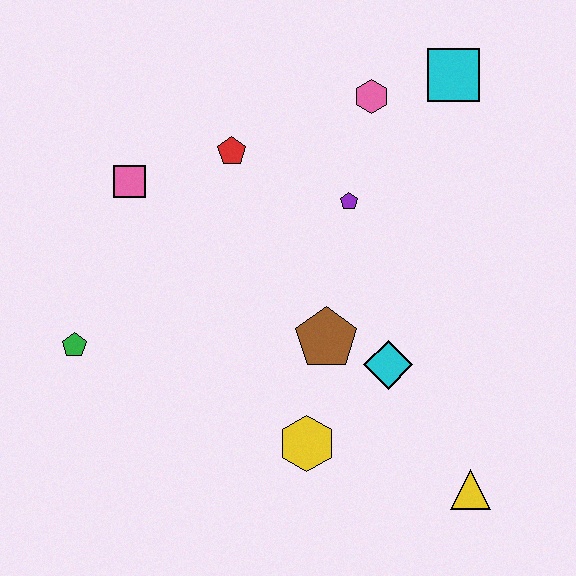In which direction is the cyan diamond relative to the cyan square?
The cyan diamond is below the cyan square.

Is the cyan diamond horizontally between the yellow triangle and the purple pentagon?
Yes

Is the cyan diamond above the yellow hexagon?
Yes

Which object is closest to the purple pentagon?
The pink hexagon is closest to the purple pentagon.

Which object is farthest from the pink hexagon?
The yellow triangle is farthest from the pink hexagon.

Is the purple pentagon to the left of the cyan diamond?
Yes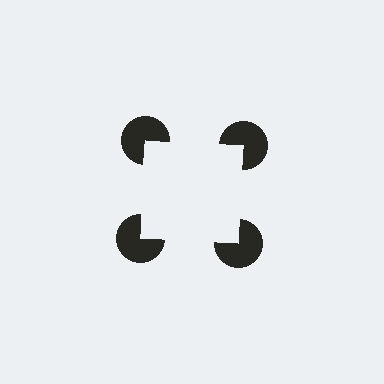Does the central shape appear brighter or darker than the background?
It typically appears slightly brighter than the background, even though no actual brightness change is drawn.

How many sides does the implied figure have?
4 sides.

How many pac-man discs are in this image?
There are 4 — one at each vertex of the illusory square.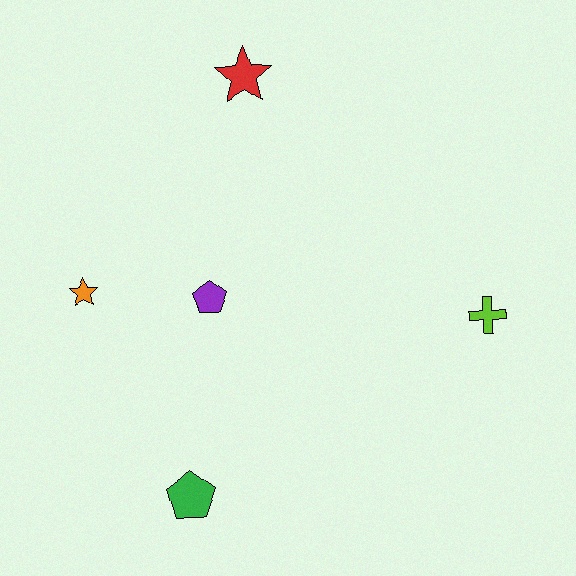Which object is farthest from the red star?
The green pentagon is farthest from the red star.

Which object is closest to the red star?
The purple pentagon is closest to the red star.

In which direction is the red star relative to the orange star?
The red star is above the orange star.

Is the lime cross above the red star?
No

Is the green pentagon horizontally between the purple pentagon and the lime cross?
No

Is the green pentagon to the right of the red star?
No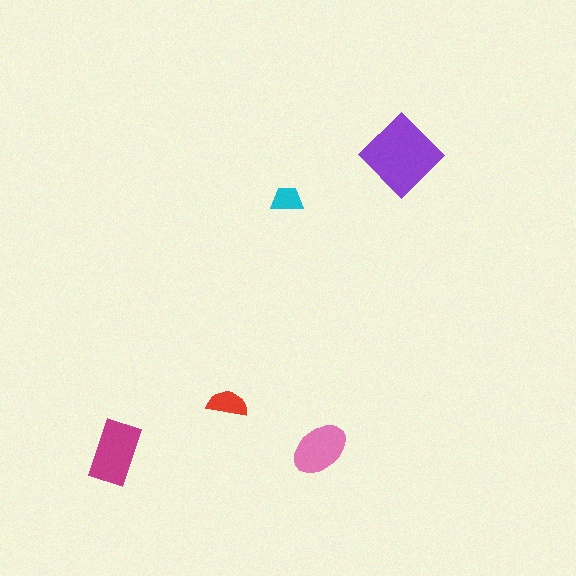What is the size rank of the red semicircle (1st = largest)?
4th.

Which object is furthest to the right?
The purple diamond is rightmost.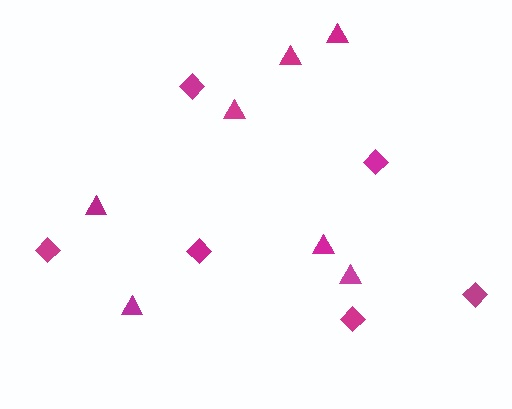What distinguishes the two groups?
There are 2 groups: one group of diamonds (6) and one group of triangles (7).